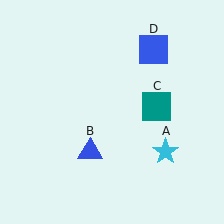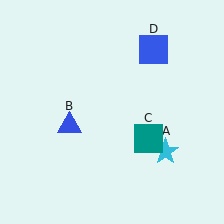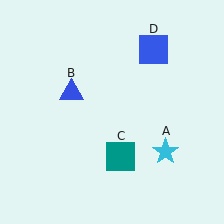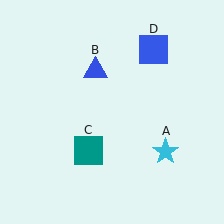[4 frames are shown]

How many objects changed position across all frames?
2 objects changed position: blue triangle (object B), teal square (object C).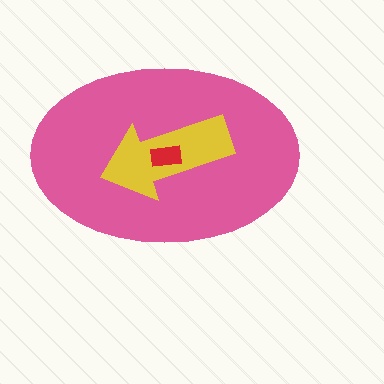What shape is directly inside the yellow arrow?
The red rectangle.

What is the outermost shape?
The pink ellipse.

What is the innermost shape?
The red rectangle.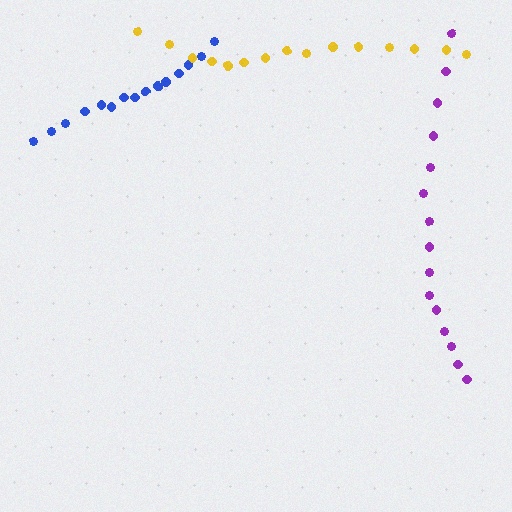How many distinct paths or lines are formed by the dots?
There are 3 distinct paths.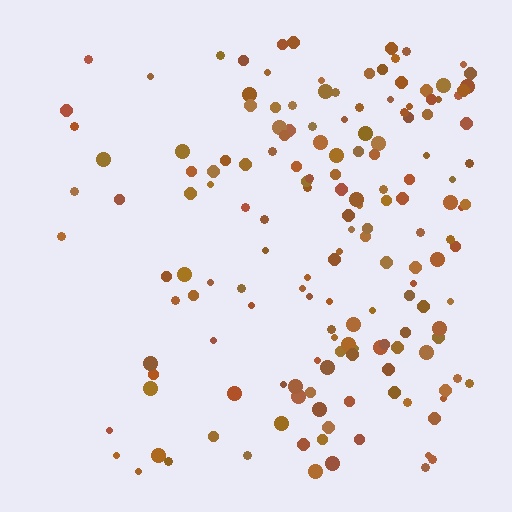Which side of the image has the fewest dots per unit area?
The left.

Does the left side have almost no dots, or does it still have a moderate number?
Still a moderate number, just noticeably fewer than the right.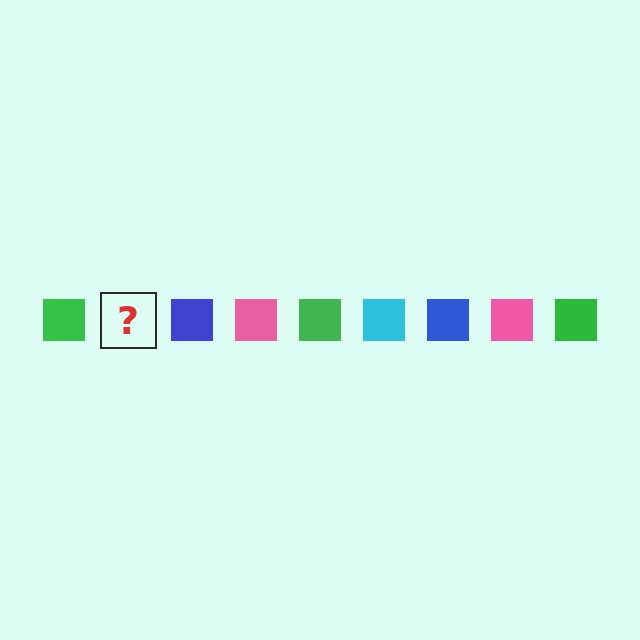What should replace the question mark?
The question mark should be replaced with a cyan square.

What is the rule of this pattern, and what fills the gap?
The rule is that the pattern cycles through green, cyan, blue, pink squares. The gap should be filled with a cyan square.